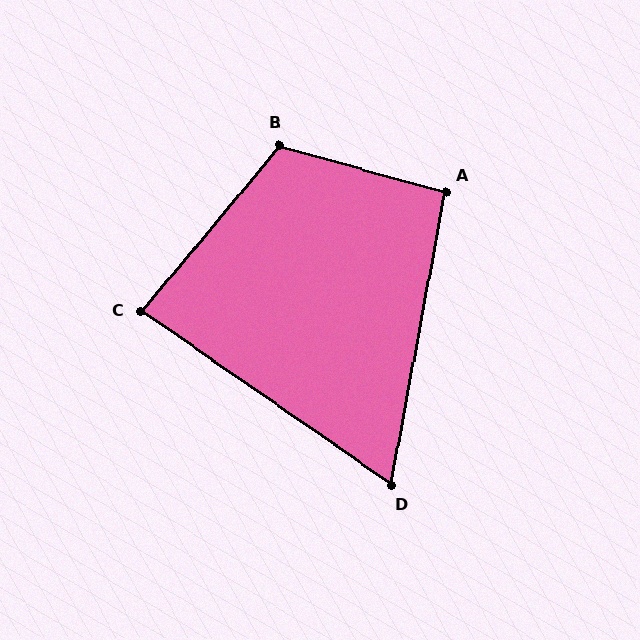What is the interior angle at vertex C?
Approximately 85 degrees (acute).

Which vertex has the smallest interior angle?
D, at approximately 66 degrees.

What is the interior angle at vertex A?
Approximately 95 degrees (obtuse).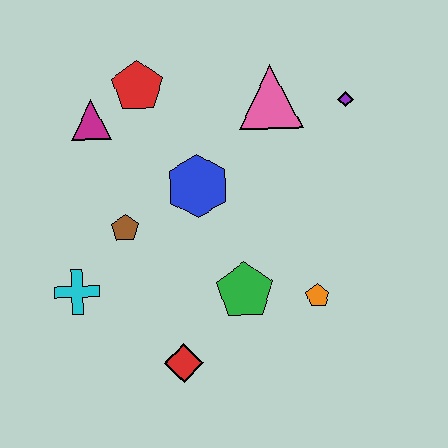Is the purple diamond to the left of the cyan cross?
No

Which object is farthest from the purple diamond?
The cyan cross is farthest from the purple diamond.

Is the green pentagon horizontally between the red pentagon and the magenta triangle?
No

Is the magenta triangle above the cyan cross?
Yes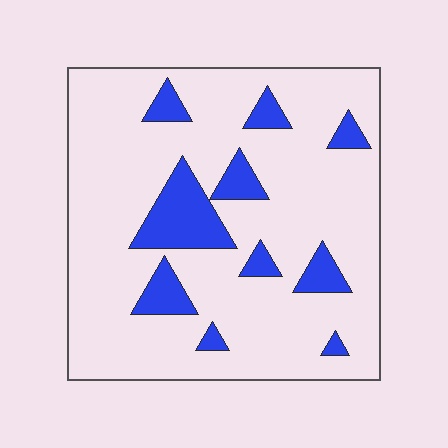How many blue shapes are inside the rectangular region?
10.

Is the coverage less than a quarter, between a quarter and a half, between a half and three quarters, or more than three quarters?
Less than a quarter.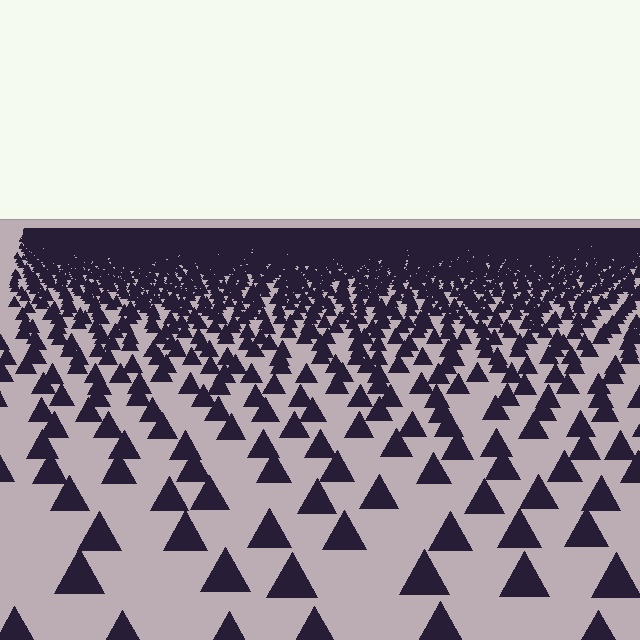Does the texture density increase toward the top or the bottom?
Density increases toward the top.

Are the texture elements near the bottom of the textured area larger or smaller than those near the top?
Larger. Near the bottom, elements are closer to the viewer and appear at a bigger on-screen size.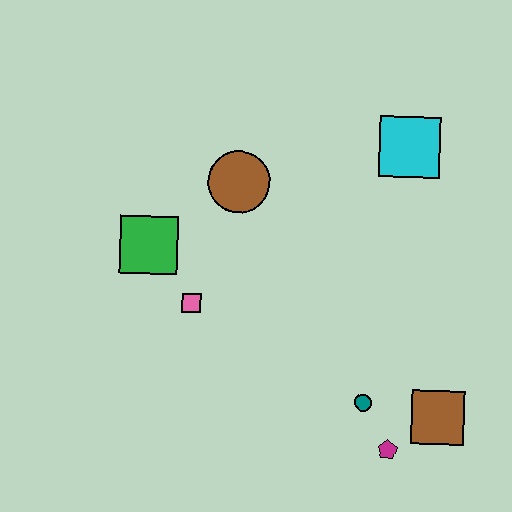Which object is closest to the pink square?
The green square is closest to the pink square.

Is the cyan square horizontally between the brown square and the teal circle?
Yes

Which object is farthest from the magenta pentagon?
The green square is farthest from the magenta pentagon.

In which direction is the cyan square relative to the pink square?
The cyan square is to the right of the pink square.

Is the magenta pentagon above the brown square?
No